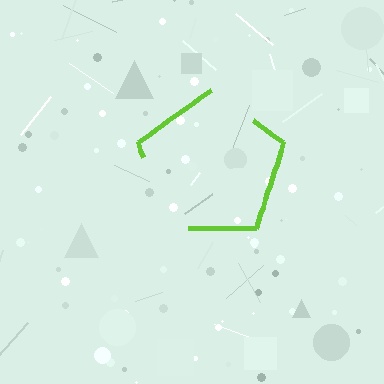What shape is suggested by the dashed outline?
The dashed outline suggests a pentagon.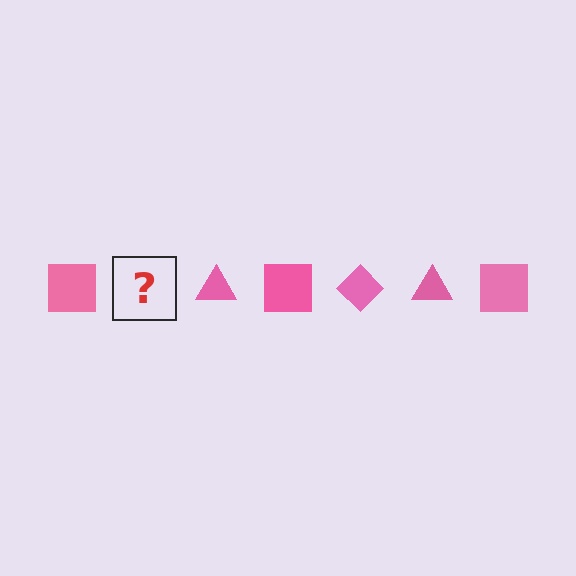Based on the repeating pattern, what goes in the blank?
The blank should be a pink diamond.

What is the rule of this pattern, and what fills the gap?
The rule is that the pattern cycles through square, diamond, triangle shapes in pink. The gap should be filled with a pink diamond.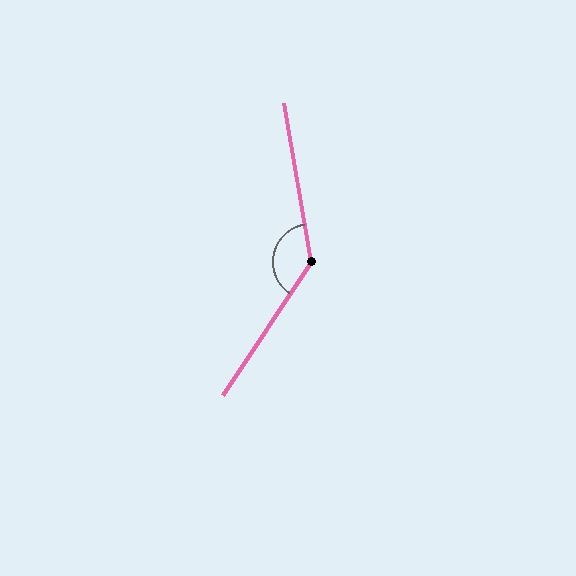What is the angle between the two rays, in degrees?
Approximately 137 degrees.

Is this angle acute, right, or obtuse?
It is obtuse.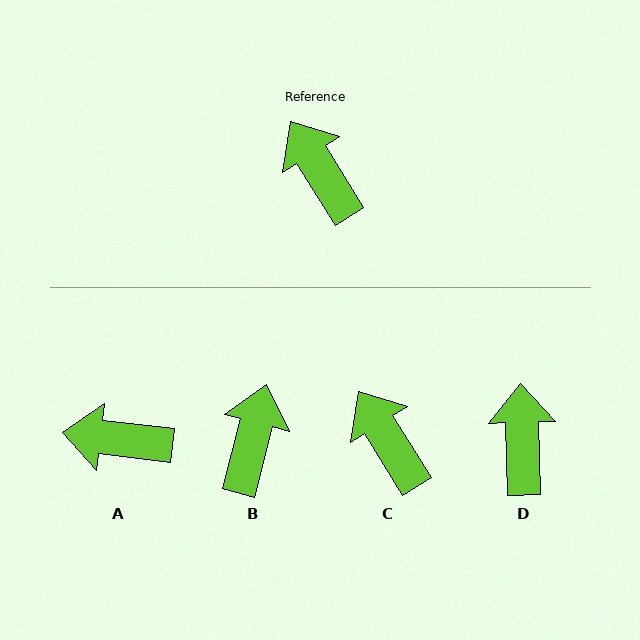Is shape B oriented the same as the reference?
No, it is off by about 47 degrees.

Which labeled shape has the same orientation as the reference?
C.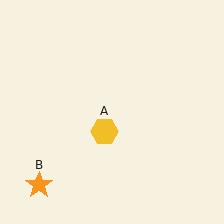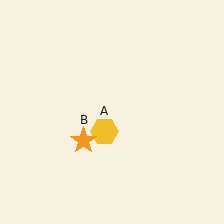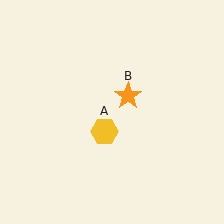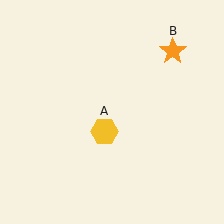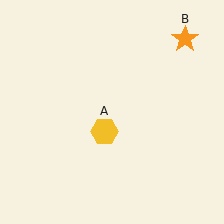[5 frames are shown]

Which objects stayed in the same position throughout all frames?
Yellow hexagon (object A) remained stationary.